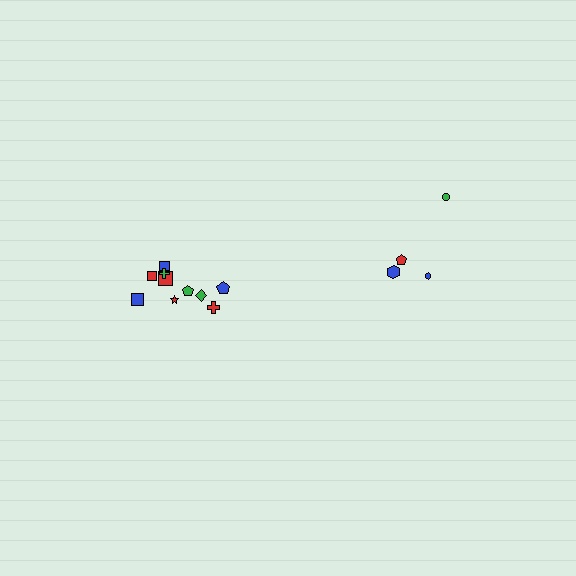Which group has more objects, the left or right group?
The left group.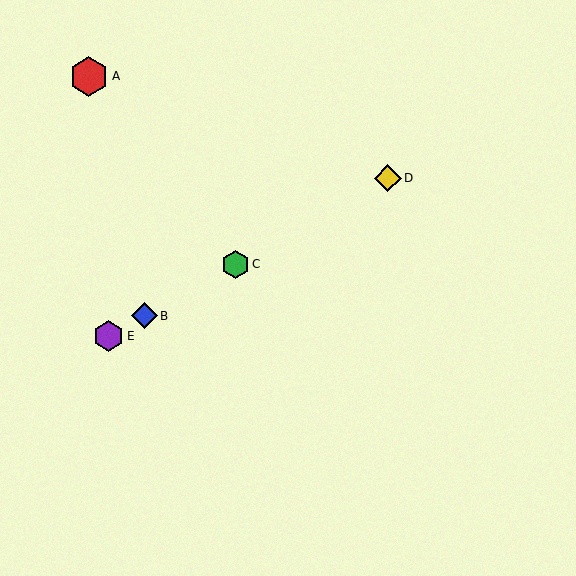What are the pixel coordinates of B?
Object B is at (144, 316).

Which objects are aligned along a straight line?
Objects B, C, D, E are aligned along a straight line.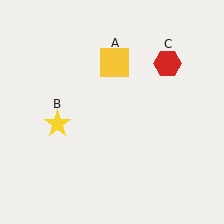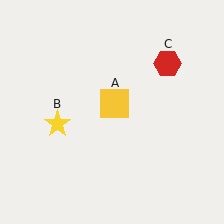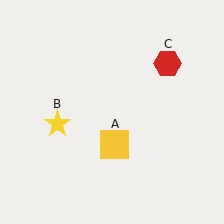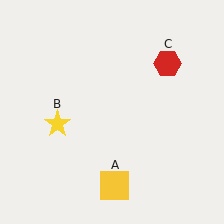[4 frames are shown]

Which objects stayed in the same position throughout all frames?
Yellow star (object B) and red hexagon (object C) remained stationary.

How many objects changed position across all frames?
1 object changed position: yellow square (object A).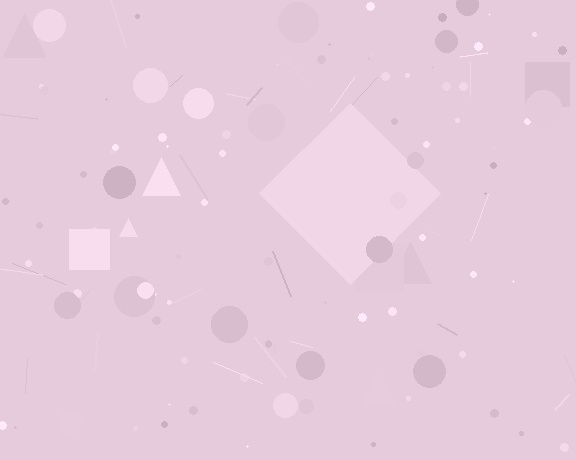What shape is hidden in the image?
A diamond is hidden in the image.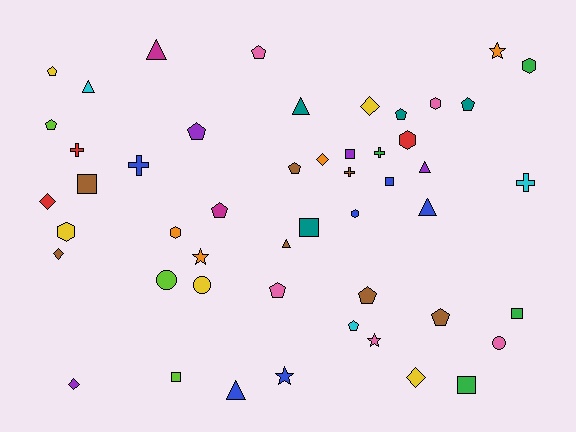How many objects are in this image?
There are 50 objects.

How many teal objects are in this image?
There are 4 teal objects.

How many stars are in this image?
There are 4 stars.